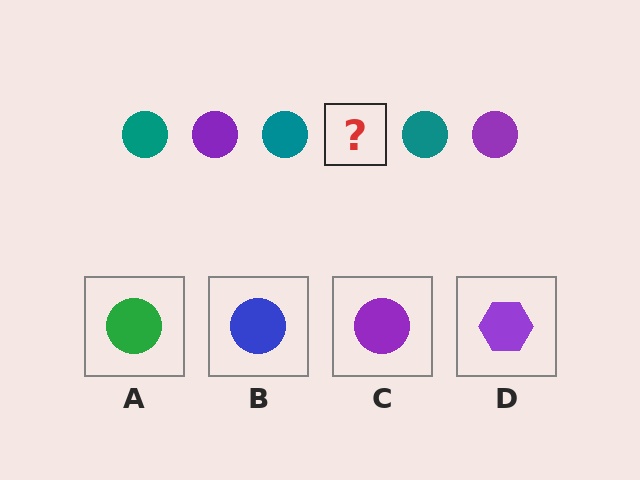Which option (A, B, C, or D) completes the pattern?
C.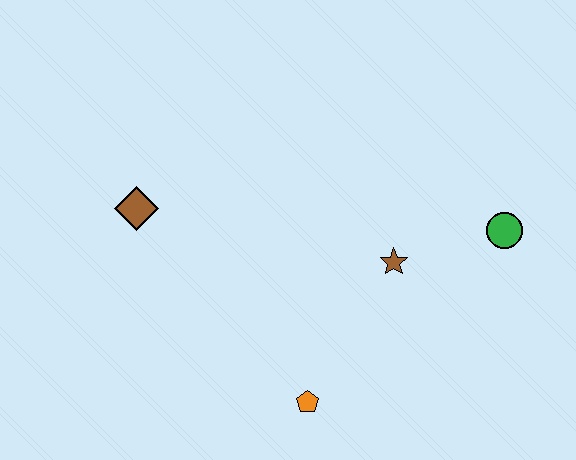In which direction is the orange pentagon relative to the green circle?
The orange pentagon is to the left of the green circle.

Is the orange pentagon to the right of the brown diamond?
Yes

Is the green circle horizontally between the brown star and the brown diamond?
No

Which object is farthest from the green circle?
The brown diamond is farthest from the green circle.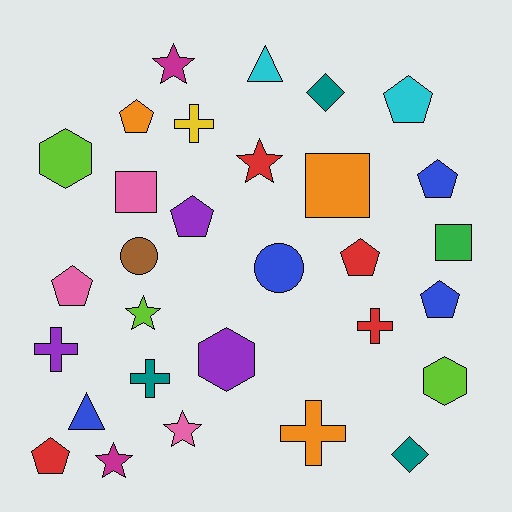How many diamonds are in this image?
There are 2 diamonds.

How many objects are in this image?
There are 30 objects.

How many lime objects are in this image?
There are 3 lime objects.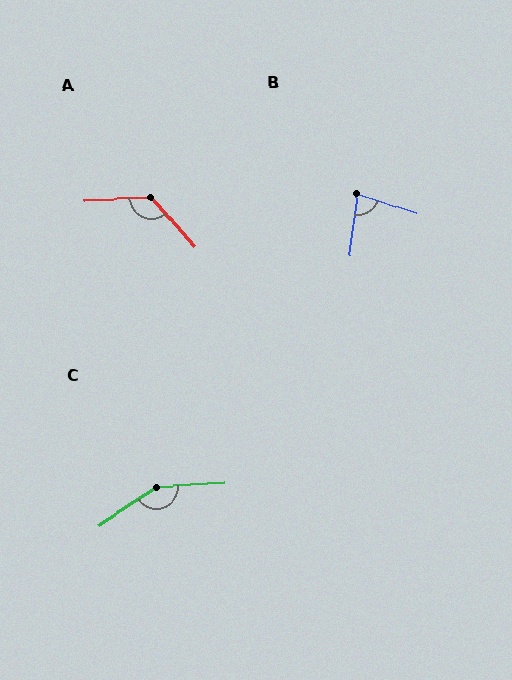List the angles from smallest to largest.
B (79°), A (129°), C (151°).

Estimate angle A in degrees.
Approximately 129 degrees.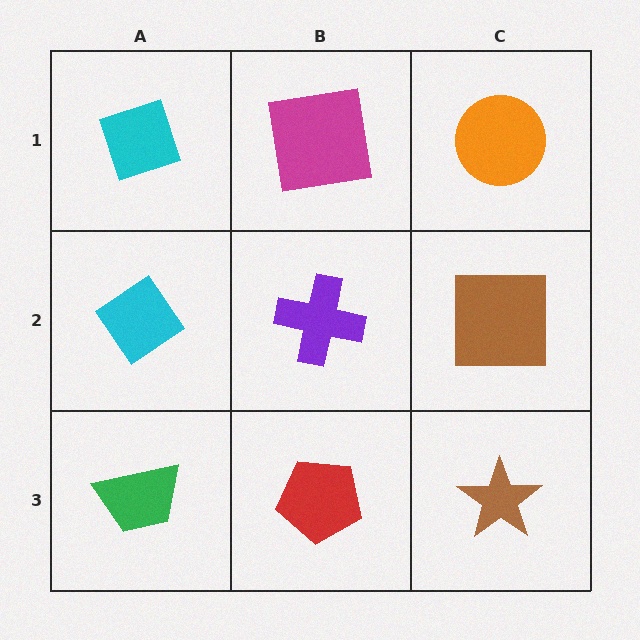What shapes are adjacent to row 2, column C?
An orange circle (row 1, column C), a brown star (row 3, column C), a purple cross (row 2, column B).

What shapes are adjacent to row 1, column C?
A brown square (row 2, column C), a magenta square (row 1, column B).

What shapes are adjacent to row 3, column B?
A purple cross (row 2, column B), a green trapezoid (row 3, column A), a brown star (row 3, column C).